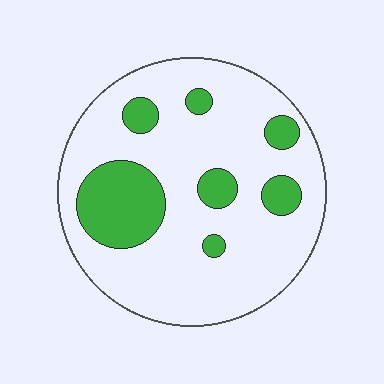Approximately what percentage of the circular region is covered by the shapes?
Approximately 20%.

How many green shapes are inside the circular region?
7.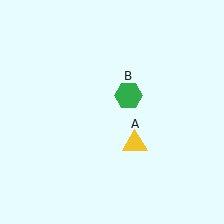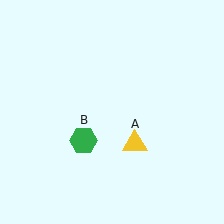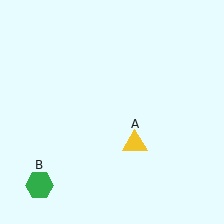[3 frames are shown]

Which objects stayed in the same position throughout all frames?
Yellow triangle (object A) remained stationary.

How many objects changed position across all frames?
1 object changed position: green hexagon (object B).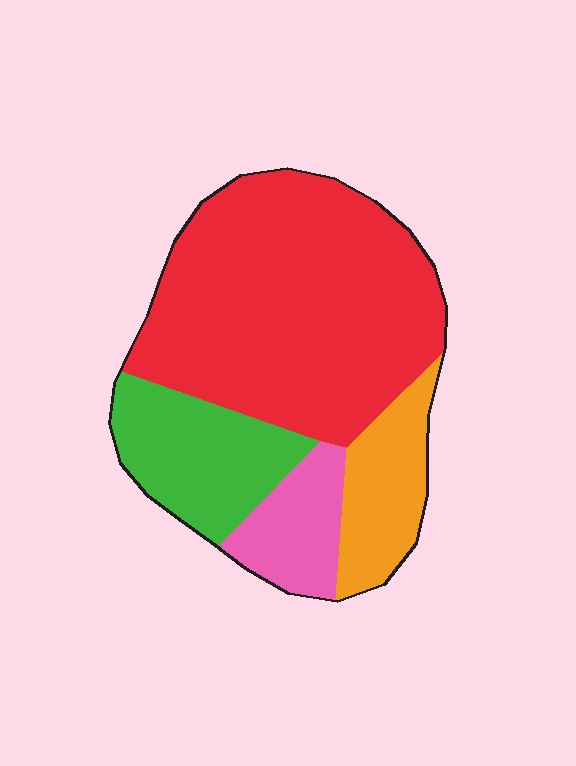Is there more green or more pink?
Green.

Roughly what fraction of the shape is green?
Green takes up less than a quarter of the shape.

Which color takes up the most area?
Red, at roughly 55%.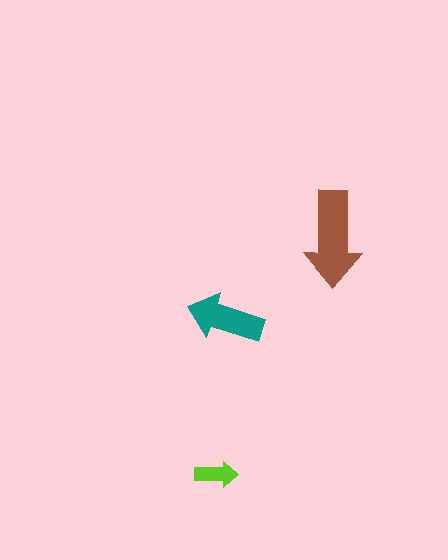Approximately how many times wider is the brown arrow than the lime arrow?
About 2 times wider.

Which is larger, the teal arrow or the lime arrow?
The teal one.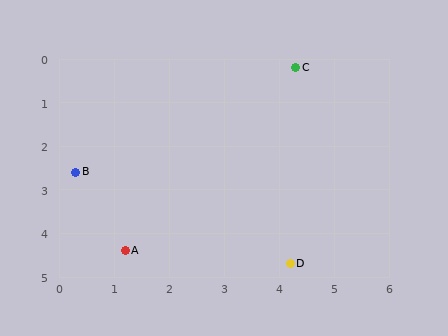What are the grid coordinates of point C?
Point C is at approximately (4.3, 0.2).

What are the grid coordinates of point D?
Point D is at approximately (4.2, 4.7).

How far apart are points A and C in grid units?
Points A and C are about 5.2 grid units apart.